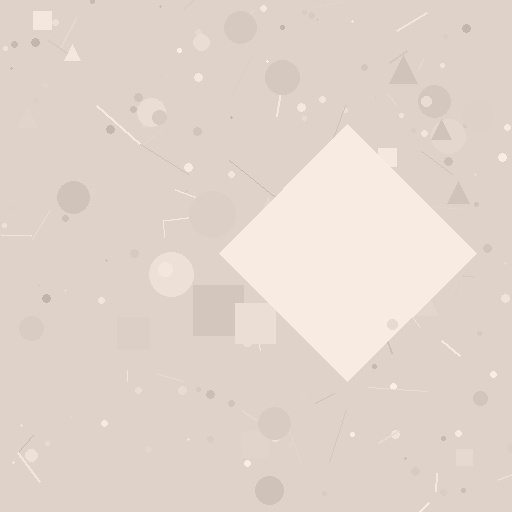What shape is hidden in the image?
A diamond is hidden in the image.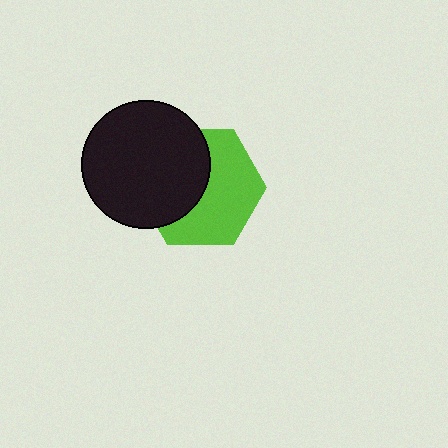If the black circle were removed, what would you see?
You would see the complete lime hexagon.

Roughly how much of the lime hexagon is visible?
About half of it is visible (roughly 55%).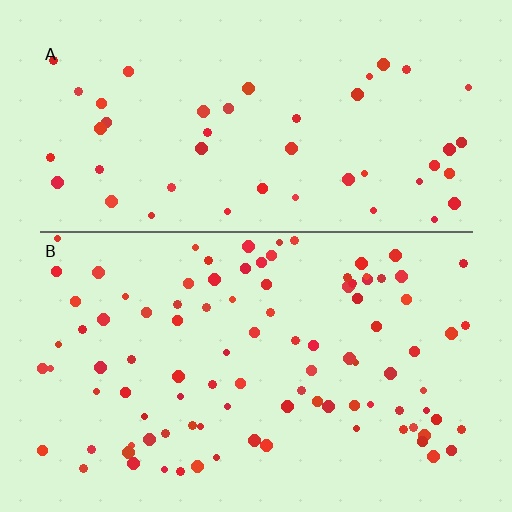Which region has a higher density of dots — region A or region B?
B (the bottom).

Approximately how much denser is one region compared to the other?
Approximately 2.0× — region B over region A.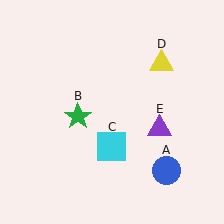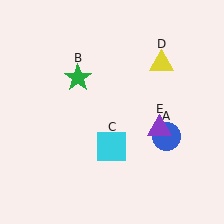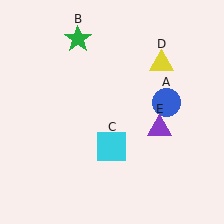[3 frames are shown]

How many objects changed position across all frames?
2 objects changed position: blue circle (object A), green star (object B).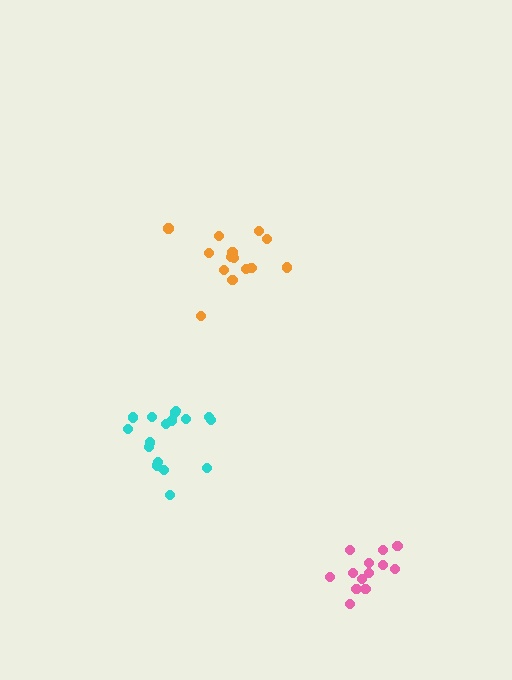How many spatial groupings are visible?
There are 3 spatial groupings.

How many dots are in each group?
Group 1: 13 dots, Group 2: 17 dots, Group 3: 14 dots (44 total).